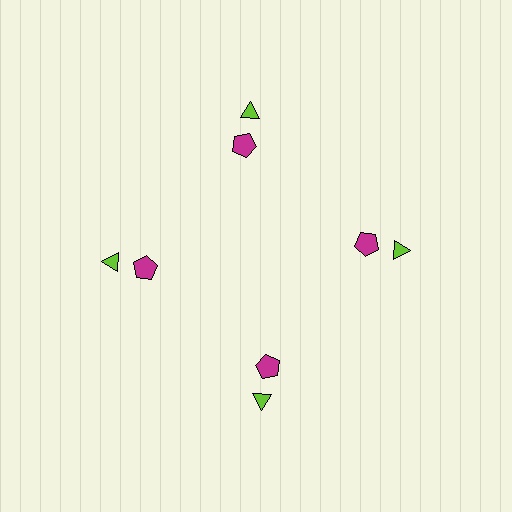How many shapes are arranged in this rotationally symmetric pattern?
There are 8 shapes, arranged in 4 groups of 2.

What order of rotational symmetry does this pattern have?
This pattern has 4-fold rotational symmetry.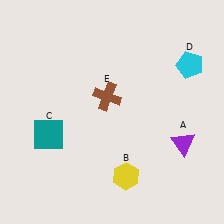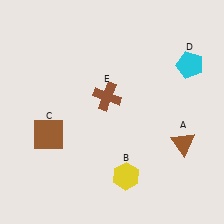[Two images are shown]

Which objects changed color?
A changed from purple to brown. C changed from teal to brown.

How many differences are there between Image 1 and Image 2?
There are 2 differences between the two images.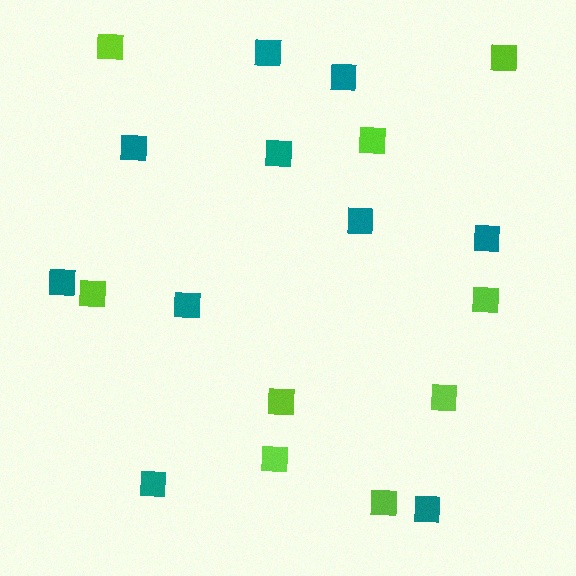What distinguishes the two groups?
There are 2 groups: one group of lime squares (9) and one group of teal squares (10).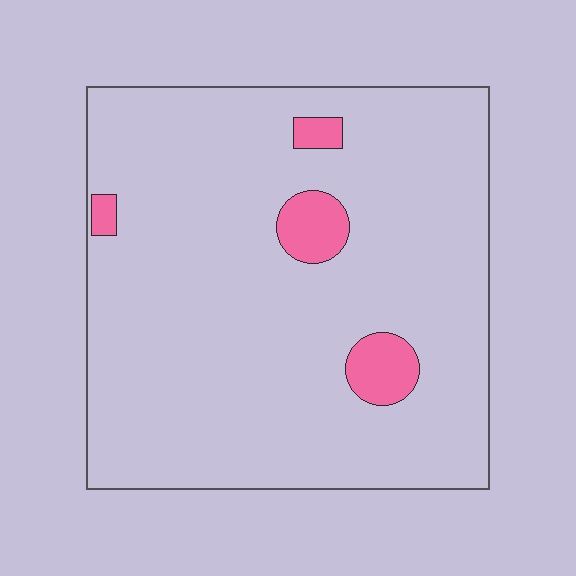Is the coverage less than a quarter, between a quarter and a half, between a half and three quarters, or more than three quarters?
Less than a quarter.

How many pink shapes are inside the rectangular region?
4.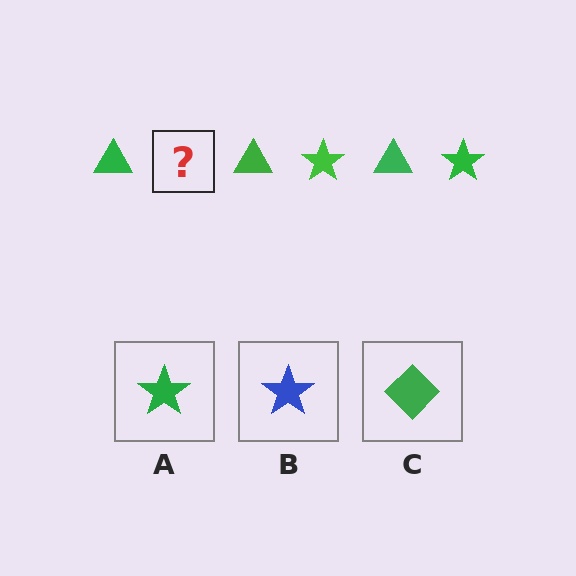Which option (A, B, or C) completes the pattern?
A.